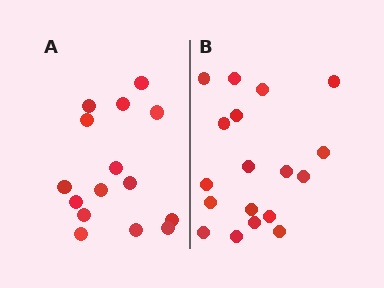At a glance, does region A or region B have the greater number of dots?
Region B (the right region) has more dots.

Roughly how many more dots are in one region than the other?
Region B has just a few more — roughly 2 or 3 more dots than region A.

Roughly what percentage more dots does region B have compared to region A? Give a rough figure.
About 20% more.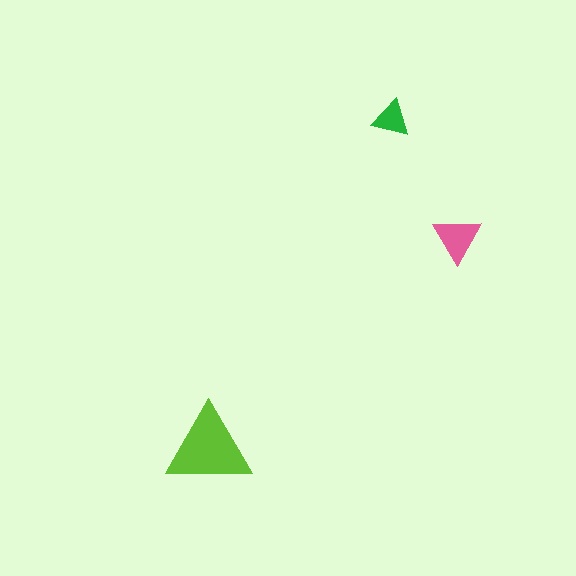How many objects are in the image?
There are 3 objects in the image.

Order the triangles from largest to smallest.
the lime one, the pink one, the green one.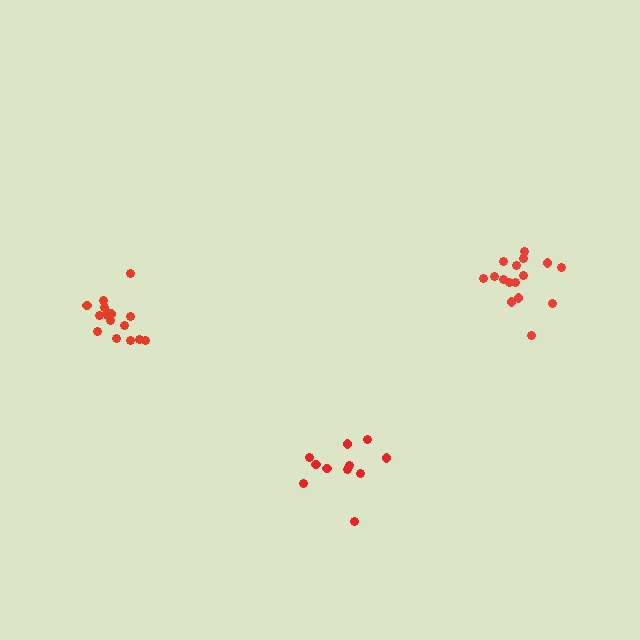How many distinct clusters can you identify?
There are 3 distinct clusters.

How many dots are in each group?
Group 1: 11 dots, Group 2: 16 dots, Group 3: 16 dots (43 total).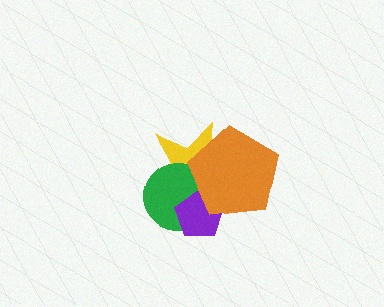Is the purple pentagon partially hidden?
Yes, it is partially covered by another shape.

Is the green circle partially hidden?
Yes, it is partially covered by another shape.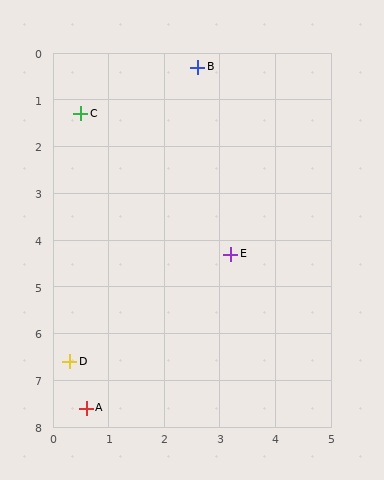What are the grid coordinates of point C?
Point C is at approximately (0.5, 1.3).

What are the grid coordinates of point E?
Point E is at approximately (3.2, 4.3).